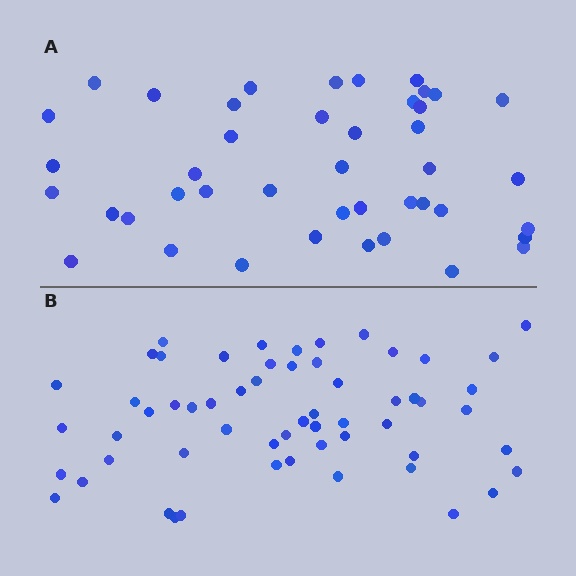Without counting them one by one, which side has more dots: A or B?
Region B (the bottom region) has more dots.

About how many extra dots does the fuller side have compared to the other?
Region B has approximately 15 more dots than region A.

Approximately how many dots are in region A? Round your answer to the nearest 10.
About 40 dots. (The exact count is 43, which rounds to 40.)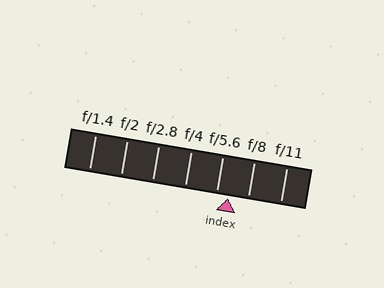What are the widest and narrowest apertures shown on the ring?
The widest aperture shown is f/1.4 and the narrowest is f/11.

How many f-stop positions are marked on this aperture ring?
There are 7 f-stop positions marked.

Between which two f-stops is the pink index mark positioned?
The index mark is between f/5.6 and f/8.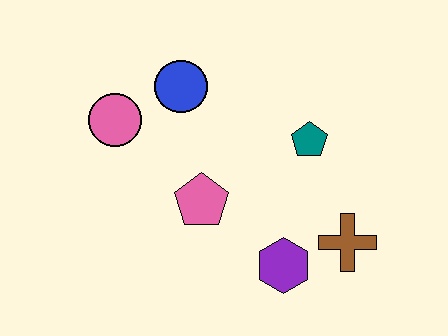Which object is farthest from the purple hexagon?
The pink circle is farthest from the purple hexagon.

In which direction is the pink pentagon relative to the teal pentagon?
The pink pentagon is to the left of the teal pentagon.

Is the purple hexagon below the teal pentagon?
Yes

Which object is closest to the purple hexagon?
The brown cross is closest to the purple hexagon.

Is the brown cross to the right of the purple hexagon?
Yes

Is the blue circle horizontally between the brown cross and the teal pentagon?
No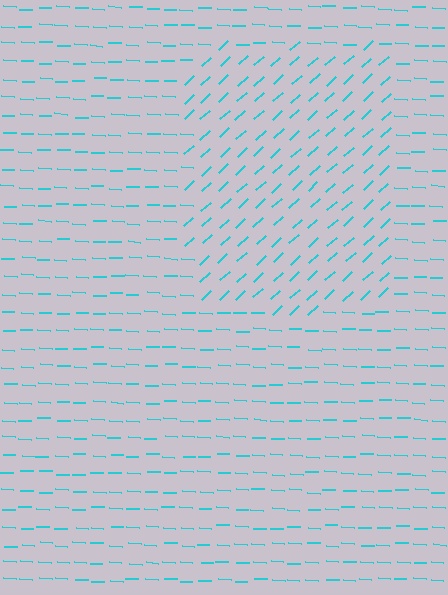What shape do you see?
I see a rectangle.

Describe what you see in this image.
The image is filled with small cyan line segments. A rectangle region in the image has lines oriented differently from the surrounding lines, creating a visible texture boundary.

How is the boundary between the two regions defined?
The boundary is defined purely by a change in line orientation (approximately 45 degrees difference). All lines are the same color and thickness.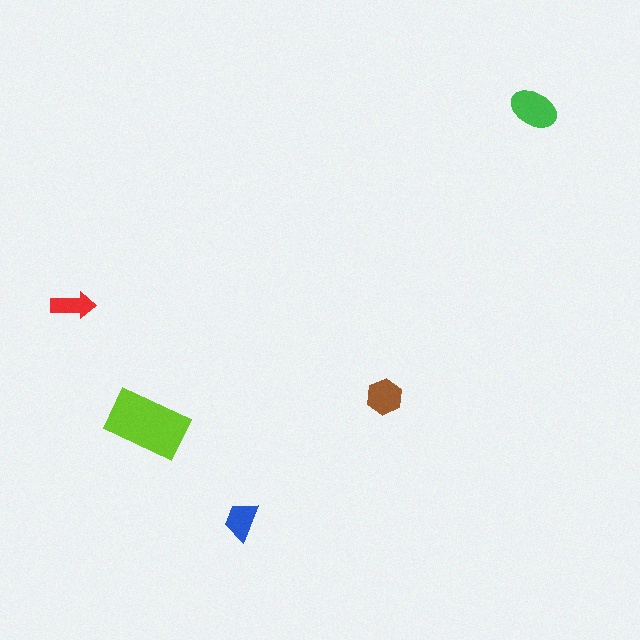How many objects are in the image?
There are 5 objects in the image.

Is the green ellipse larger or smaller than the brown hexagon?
Larger.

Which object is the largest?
The lime rectangle.